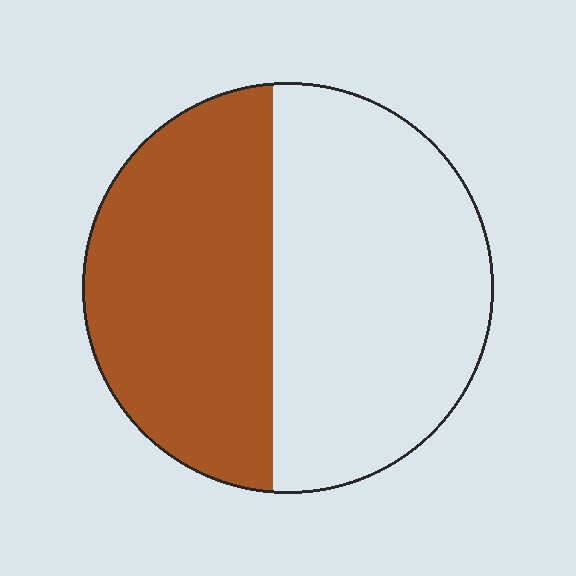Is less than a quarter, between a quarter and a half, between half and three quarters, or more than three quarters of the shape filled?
Between a quarter and a half.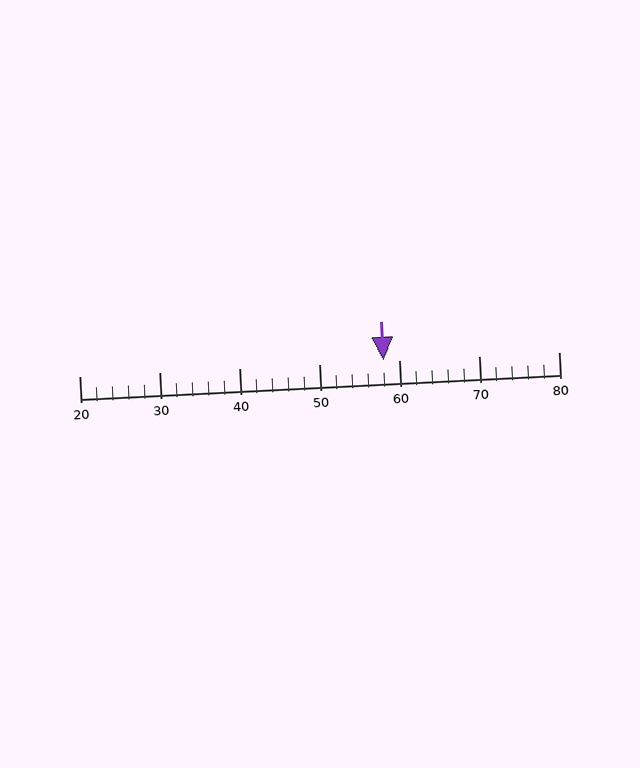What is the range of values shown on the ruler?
The ruler shows values from 20 to 80.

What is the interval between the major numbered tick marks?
The major tick marks are spaced 10 units apart.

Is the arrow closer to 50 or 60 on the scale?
The arrow is closer to 60.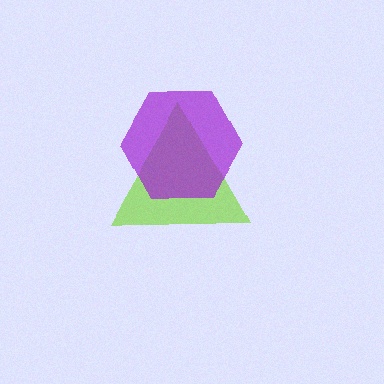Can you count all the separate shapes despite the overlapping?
Yes, there are 2 separate shapes.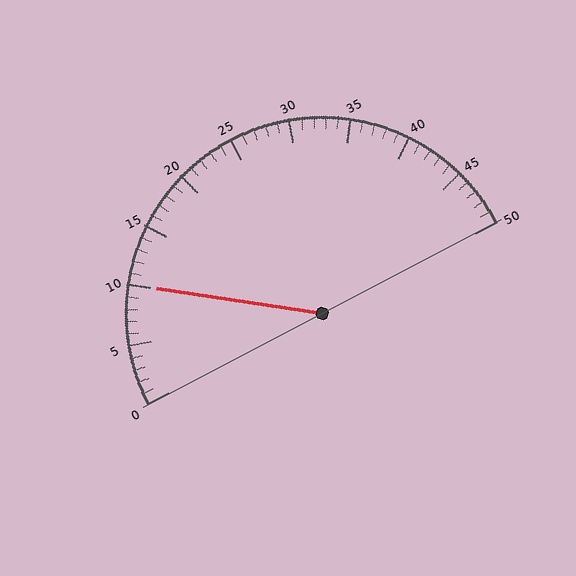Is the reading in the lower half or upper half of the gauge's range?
The reading is in the lower half of the range (0 to 50).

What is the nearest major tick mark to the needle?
The nearest major tick mark is 10.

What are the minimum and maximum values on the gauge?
The gauge ranges from 0 to 50.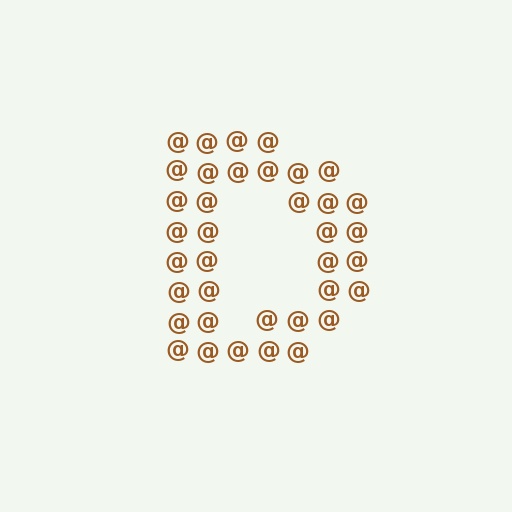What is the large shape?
The large shape is the letter D.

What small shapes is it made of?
It is made of small at signs.